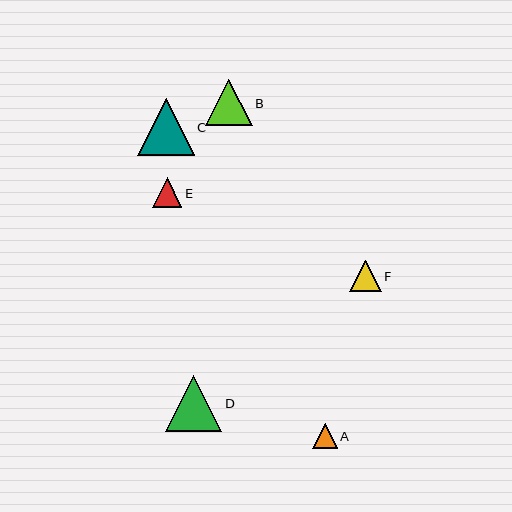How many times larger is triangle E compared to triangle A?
Triangle E is approximately 1.2 times the size of triangle A.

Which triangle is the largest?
Triangle D is the largest with a size of approximately 56 pixels.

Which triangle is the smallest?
Triangle A is the smallest with a size of approximately 24 pixels.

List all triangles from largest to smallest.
From largest to smallest: D, C, B, F, E, A.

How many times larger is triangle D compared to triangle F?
Triangle D is approximately 1.8 times the size of triangle F.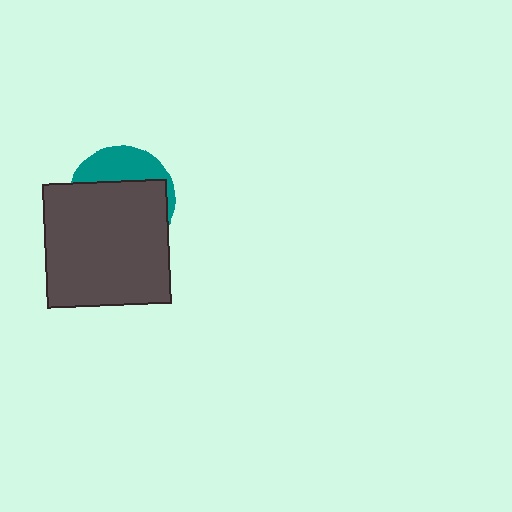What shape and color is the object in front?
The object in front is a dark gray square.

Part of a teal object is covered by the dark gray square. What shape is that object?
It is a circle.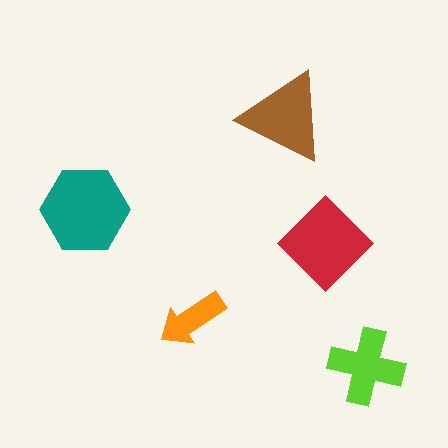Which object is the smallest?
The orange arrow.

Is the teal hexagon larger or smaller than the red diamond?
Larger.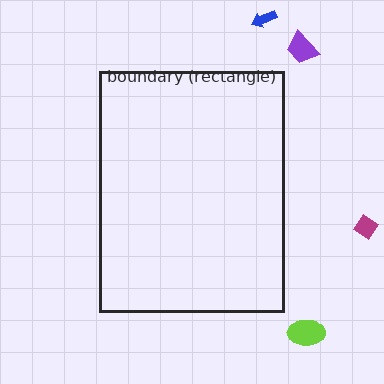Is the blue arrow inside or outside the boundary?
Outside.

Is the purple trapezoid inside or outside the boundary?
Outside.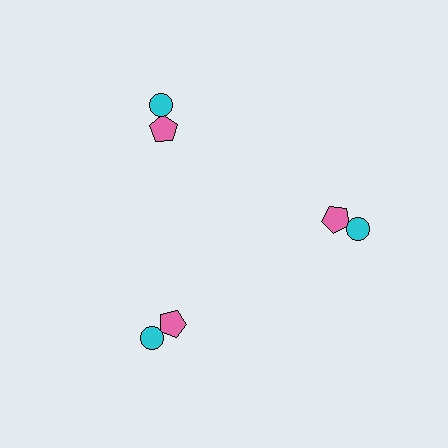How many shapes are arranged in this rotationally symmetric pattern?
There are 6 shapes, arranged in 3 groups of 2.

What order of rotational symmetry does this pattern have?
This pattern has 3-fold rotational symmetry.